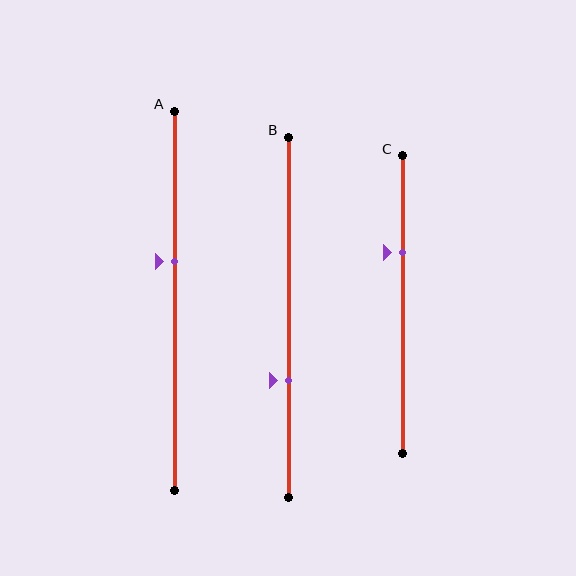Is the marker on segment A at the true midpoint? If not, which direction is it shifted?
No, the marker on segment A is shifted upward by about 11% of the segment length.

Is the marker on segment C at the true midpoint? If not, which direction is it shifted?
No, the marker on segment C is shifted upward by about 17% of the segment length.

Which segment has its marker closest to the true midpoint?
Segment A has its marker closest to the true midpoint.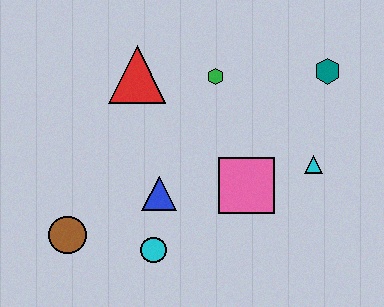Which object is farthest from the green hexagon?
The brown circle is farthest from the green hexagon.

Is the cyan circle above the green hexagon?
No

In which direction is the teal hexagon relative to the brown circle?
The teal hexagon is to the right of the brown circle.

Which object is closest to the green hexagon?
The red triangle is closest to the green hexagon.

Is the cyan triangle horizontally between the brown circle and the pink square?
No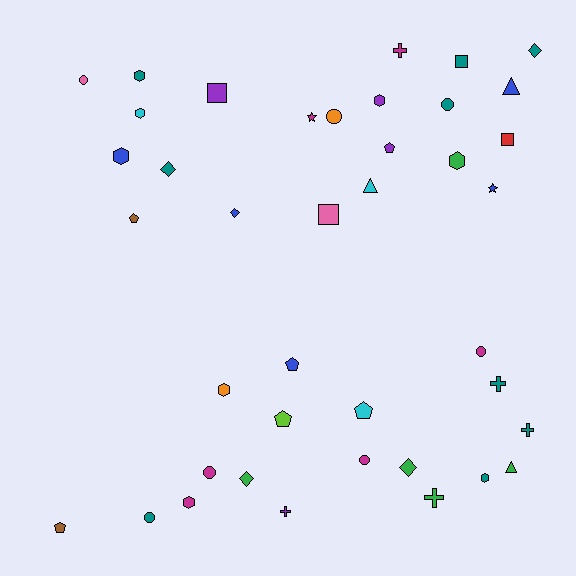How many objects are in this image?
There are 40 objects.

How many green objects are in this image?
There are 5 green objects.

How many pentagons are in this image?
There are 6 pentagons.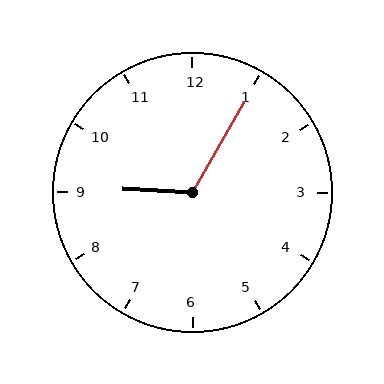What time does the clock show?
9:05.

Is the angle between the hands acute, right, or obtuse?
It is obtuse.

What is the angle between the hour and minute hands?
Approximately 118 degrees.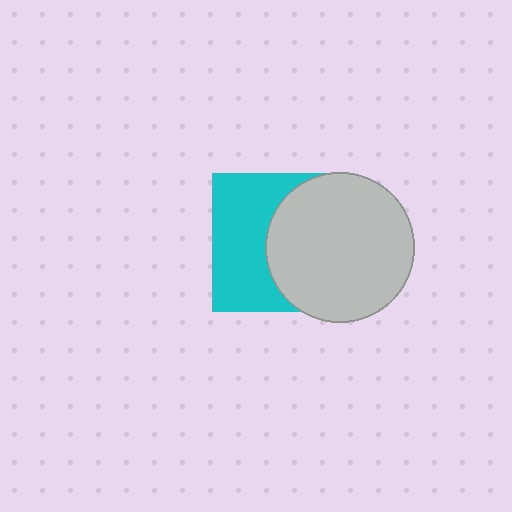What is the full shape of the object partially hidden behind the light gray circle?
The partially hidden object is a cyan square.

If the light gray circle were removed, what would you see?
You would see the complete cyan square.